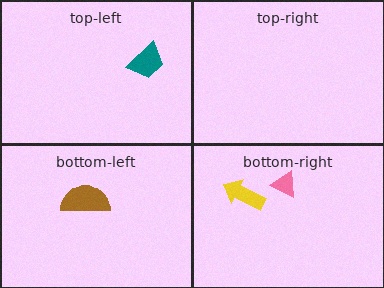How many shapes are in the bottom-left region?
1.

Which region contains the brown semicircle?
The bottom-left region.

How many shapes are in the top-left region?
1.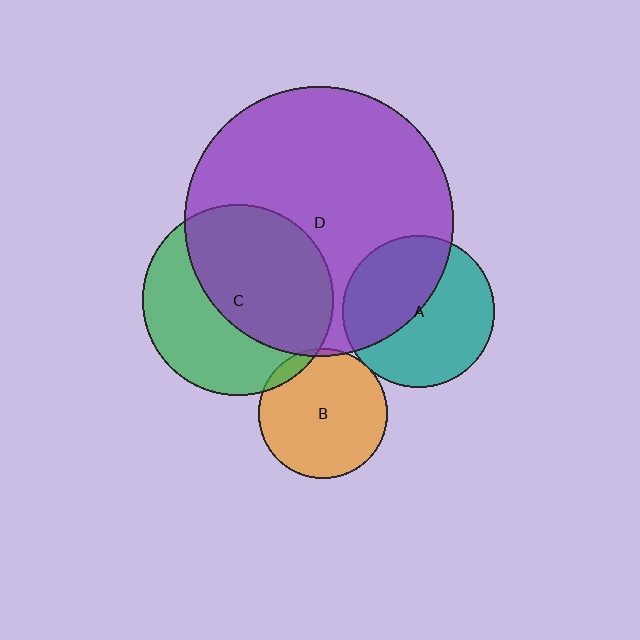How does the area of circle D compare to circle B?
Approximately 4.3 times.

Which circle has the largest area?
Circle D (purple).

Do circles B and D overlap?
Yes.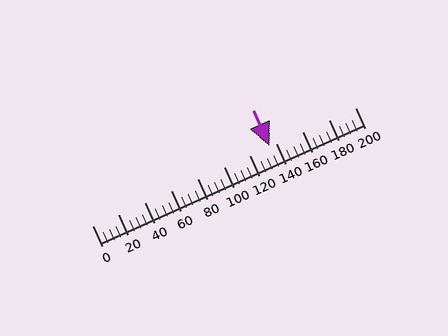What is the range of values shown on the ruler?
The ruler shows values from 0 to 200.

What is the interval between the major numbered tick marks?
The major tick marks are spaced 20 units apart.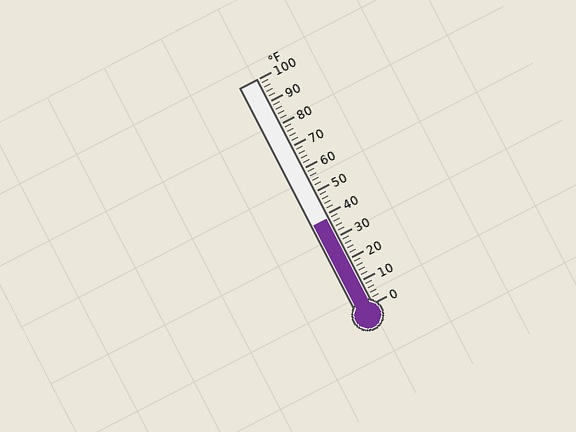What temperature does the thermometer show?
The thermometer shows approximately 38°F.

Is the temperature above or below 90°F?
The temperature is below 90°F.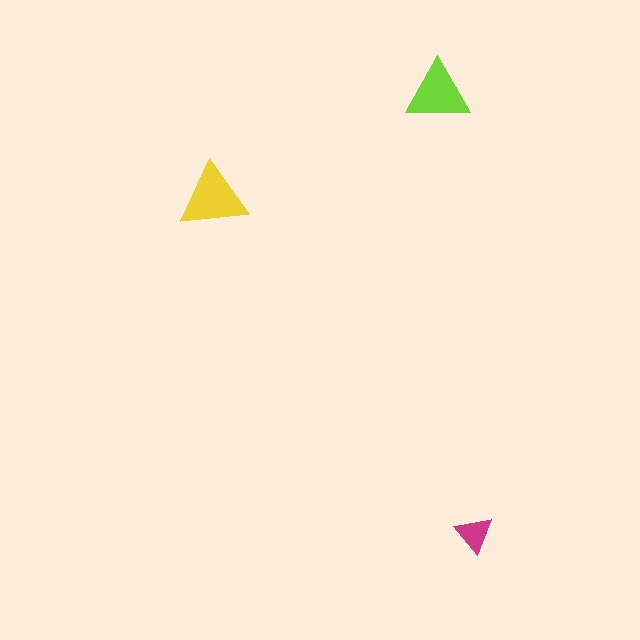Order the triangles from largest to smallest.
the yellow one, the lime one, the magenta one.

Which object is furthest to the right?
The magenta triangle is rightmost.